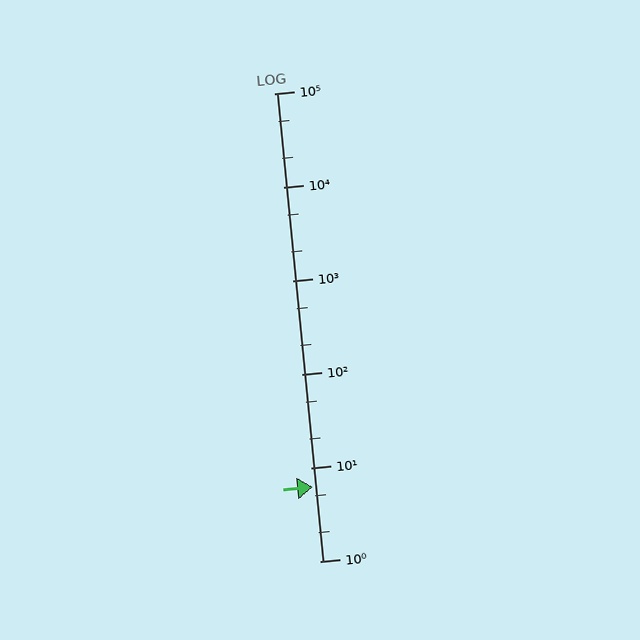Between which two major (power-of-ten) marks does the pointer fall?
The pointer is between 1 and 10.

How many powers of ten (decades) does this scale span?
The scale spans 5 decades, from 1 to 100000.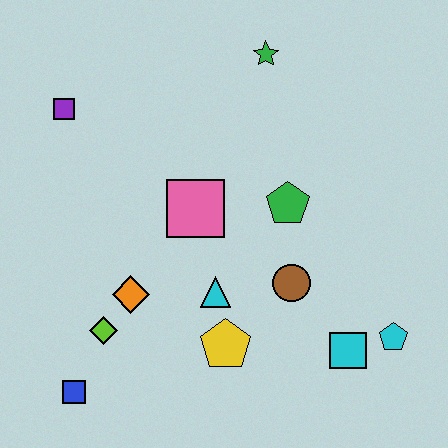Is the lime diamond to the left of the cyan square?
Yes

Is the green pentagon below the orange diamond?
No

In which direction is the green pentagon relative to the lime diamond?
The green pentagon is to the right of the lime diamond.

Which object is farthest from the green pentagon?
The blue square is farthest from the green pentagon.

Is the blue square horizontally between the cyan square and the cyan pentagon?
No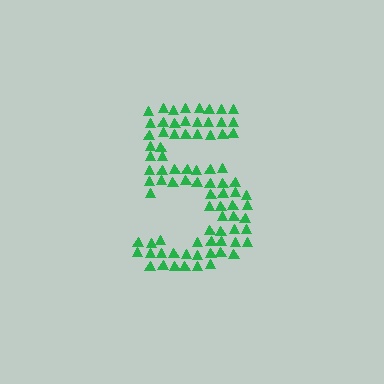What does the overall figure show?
The overall figure shows the digit 5.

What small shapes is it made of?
It is made of small triangles.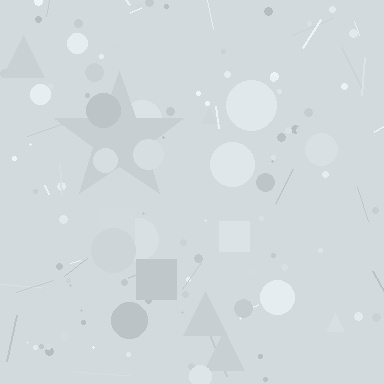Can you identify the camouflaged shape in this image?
The camouflaged shape is a star.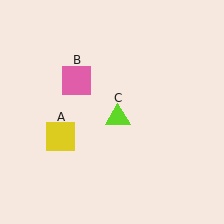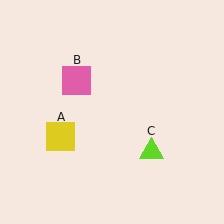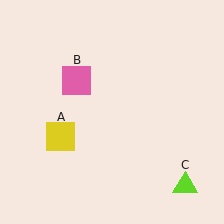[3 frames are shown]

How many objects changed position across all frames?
1 object changed position: lime triangle (object C).